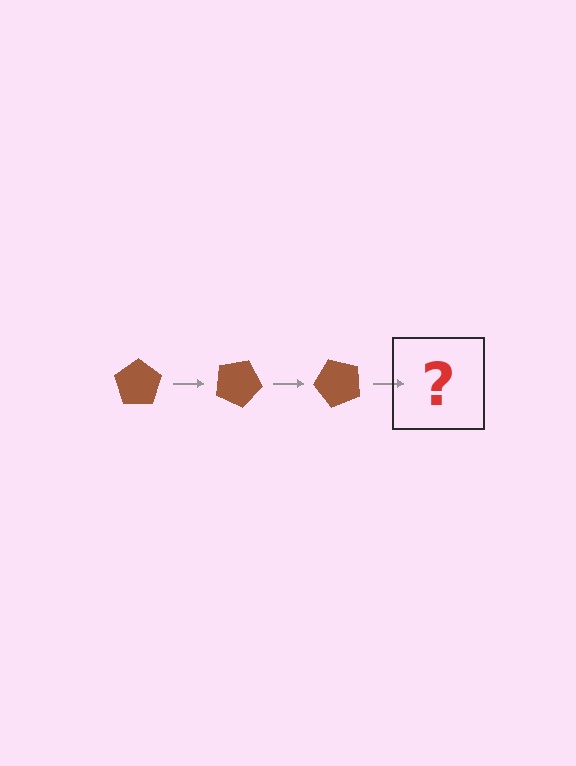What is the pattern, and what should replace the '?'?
The pattern is that the pentagon rotates 25 degrees each step. The '?' should be a brown pentagon rotated 75 degrees.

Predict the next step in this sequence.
The next step is a brown pentagon rotated 75 degrees.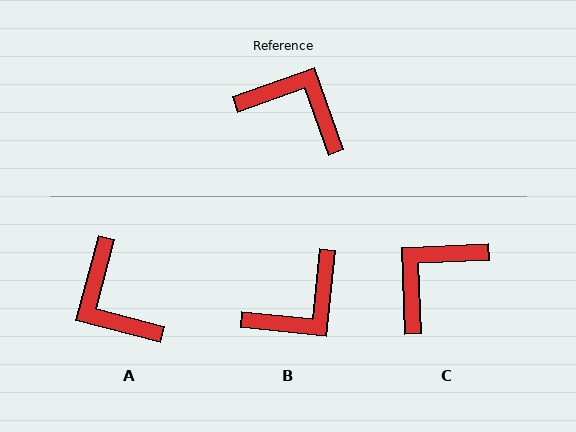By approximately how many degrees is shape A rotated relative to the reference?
Approximately 145 degrees counter-clockwise.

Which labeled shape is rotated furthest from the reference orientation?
A, about 145 degrees away.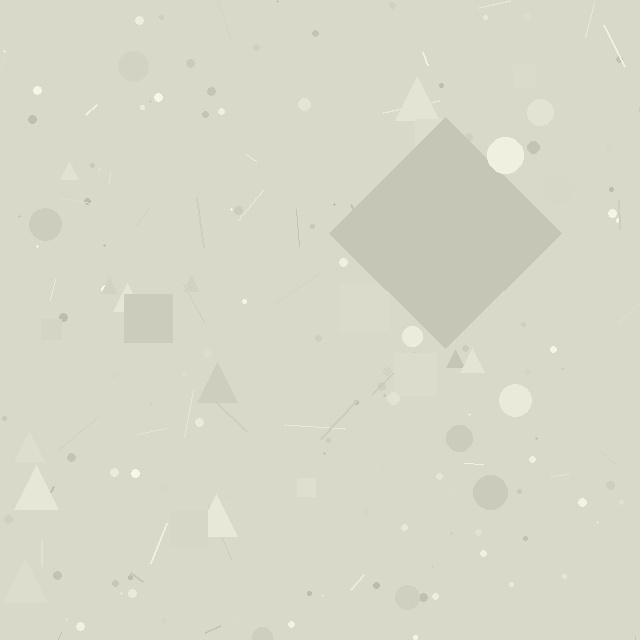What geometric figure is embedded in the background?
A diamond is embedded in the background.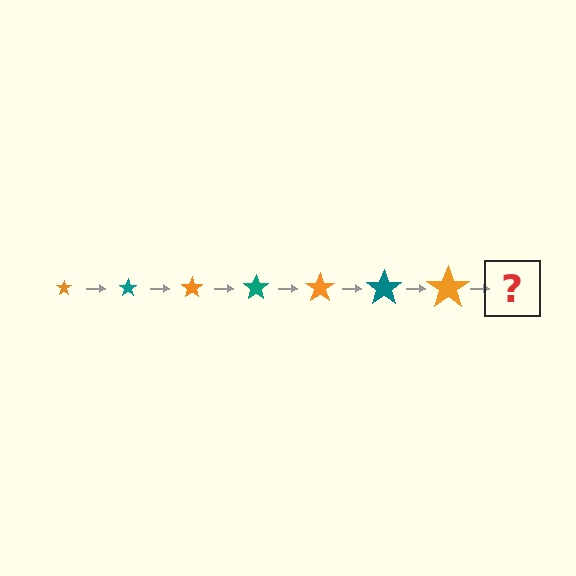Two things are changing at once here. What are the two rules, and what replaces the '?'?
The two rules are that the star grows larger each step and the color cycles through orange and teal. The '?' should be a teal star, larger than the previous one.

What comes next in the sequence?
The next element should be a teal star, larger than the previous one.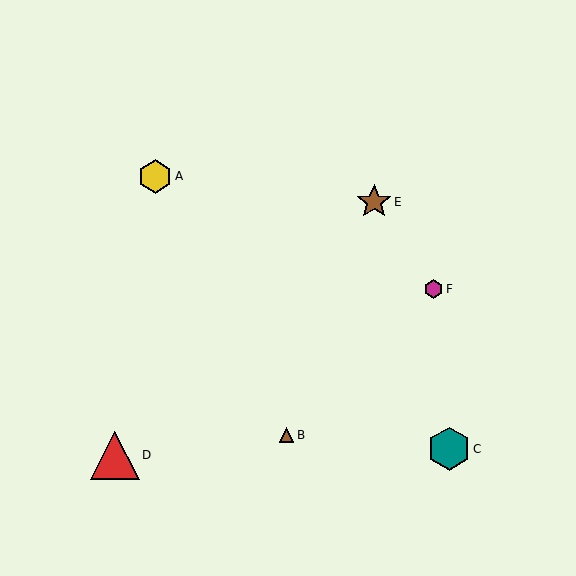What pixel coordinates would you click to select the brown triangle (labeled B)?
Click at (286, 435) to select the brown triangle B.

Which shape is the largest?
The red triangle (labeled D) is the largest.